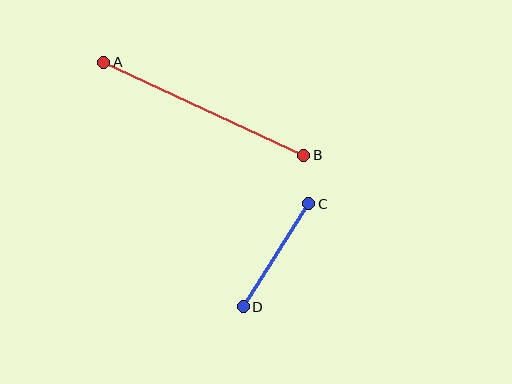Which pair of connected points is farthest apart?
Points A and B are farthest apart.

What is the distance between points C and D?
The distance is approximately 122 pixels.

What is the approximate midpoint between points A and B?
The midpoint is at approximately (204, 109) pixels.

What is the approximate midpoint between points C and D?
The midpoint is at approximately (276, 255) pixels.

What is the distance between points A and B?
The distance is approximately 221 pixels.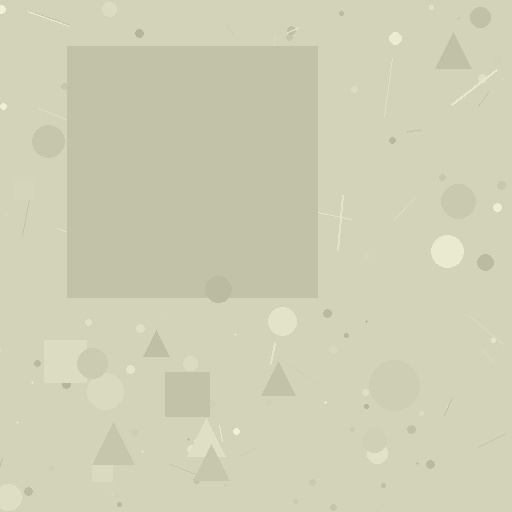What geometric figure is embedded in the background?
A square is embedded in the background.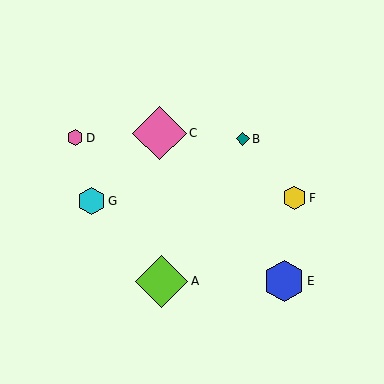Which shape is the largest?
The pink diamond (labeled C) is the largest.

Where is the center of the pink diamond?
The center of the pink diamond is at (159, 133).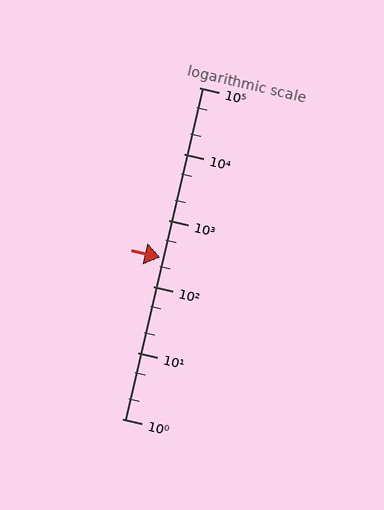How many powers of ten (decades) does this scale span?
The scale spans 5 decades, from 1 to 100000.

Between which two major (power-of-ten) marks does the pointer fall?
The pointer is between 100 and 1000.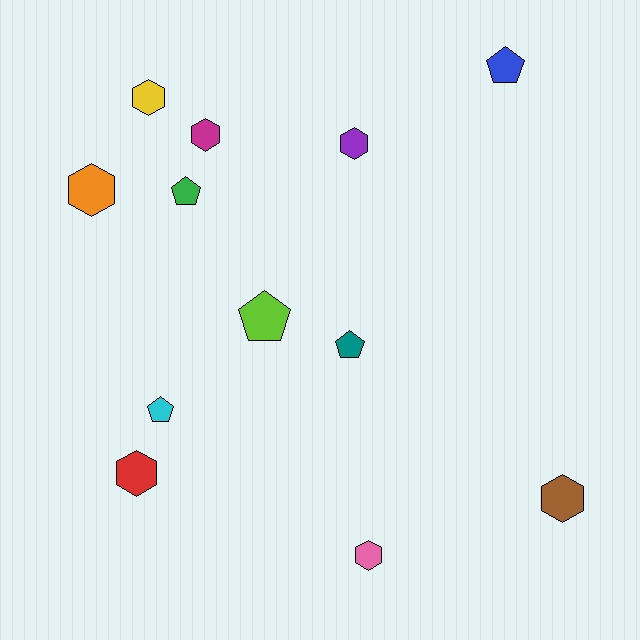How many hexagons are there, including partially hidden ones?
There are 7 hexagons.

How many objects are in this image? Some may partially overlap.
There are 12 objects.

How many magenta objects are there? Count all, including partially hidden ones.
There is 1 magenta object.